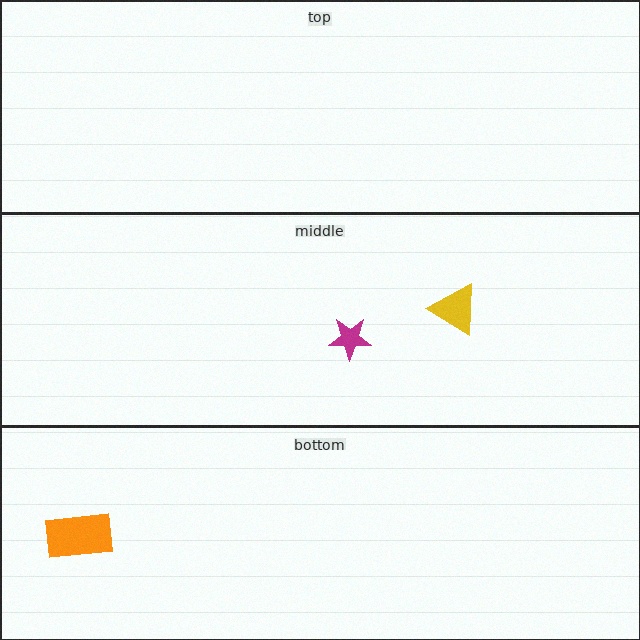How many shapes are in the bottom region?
1.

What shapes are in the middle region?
The magenta star, the yellow triangle.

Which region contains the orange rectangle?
The bottom region.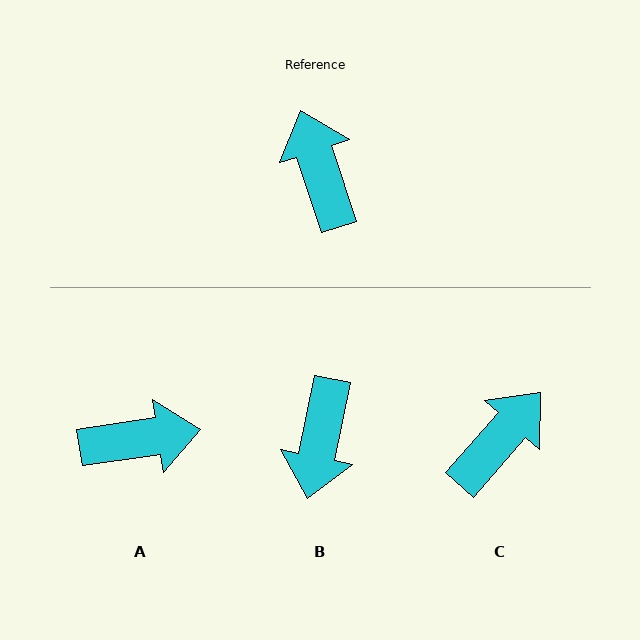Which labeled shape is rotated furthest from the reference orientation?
B, about 150 degrees away.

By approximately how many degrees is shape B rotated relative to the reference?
Approximately 150 degrees counter-clockwise.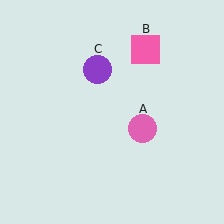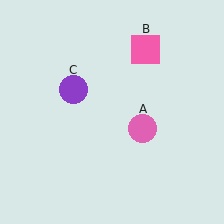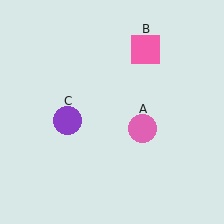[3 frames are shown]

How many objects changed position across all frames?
1 object changed position: purple circle (object C).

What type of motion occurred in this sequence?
The purple circle (object C) rotated counterclockwise around the center of the scene.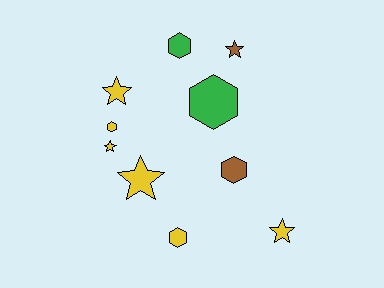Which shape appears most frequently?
Star, with 5 objects.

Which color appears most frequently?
Yellow, with 6 objects.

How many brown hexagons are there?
There is 1 brown hexagon.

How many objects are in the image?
There are 10 objects.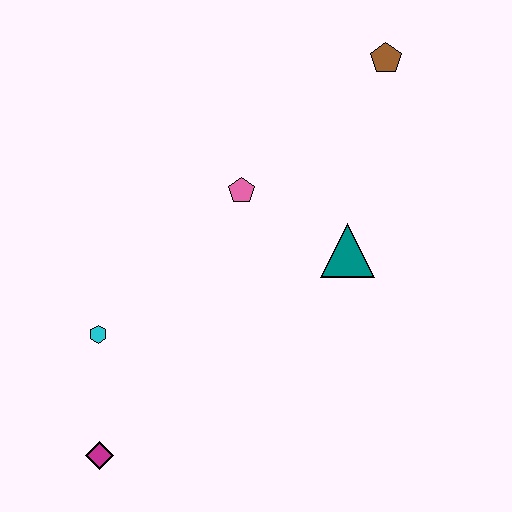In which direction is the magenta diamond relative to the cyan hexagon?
The magenta diamond is below the cyan hexagon.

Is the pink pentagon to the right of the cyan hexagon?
Yes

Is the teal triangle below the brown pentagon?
Yes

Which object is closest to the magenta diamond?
The cyan hexagon is closest to the magenta diamond.